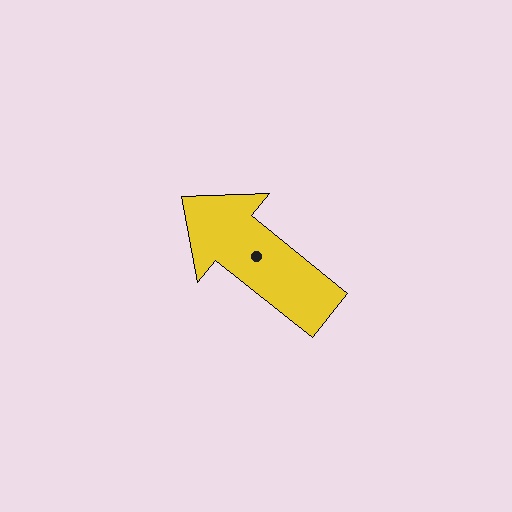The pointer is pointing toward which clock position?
Roughly 10 o'clock.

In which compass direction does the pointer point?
Northwest.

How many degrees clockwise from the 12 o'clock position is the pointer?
Approximately 309 degrees.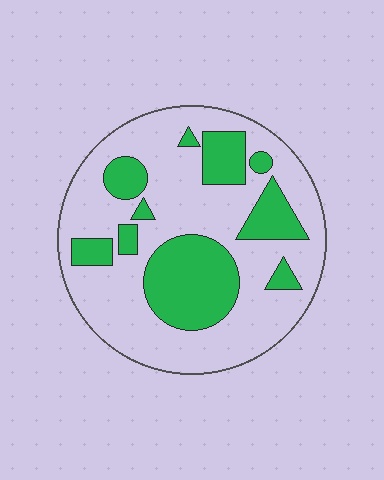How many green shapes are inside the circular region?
10.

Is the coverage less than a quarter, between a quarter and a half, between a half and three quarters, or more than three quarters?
Between a quarter and a half.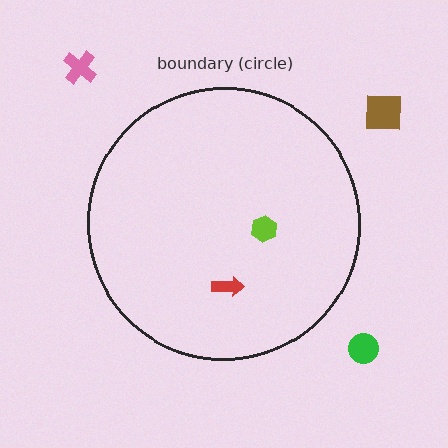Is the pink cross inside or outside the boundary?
Outside.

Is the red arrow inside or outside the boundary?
Inside.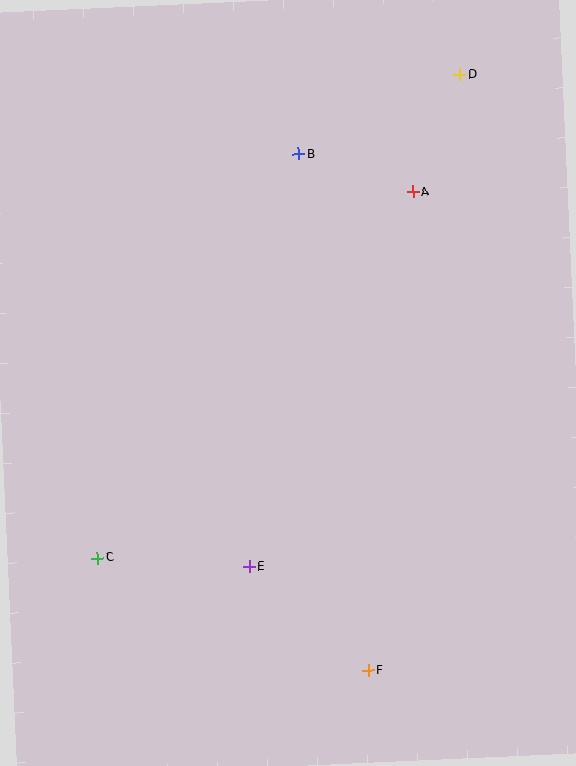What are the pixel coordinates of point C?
Point C is at (98, 558).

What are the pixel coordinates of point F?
Point F is at (368, 671).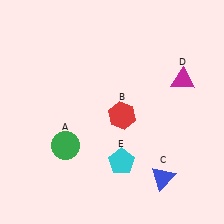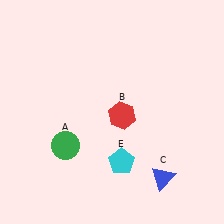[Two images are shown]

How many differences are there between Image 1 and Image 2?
There is 1 difference between the two images.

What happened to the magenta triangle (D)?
The magenta triangle (D) was removed in Image 2. It was in the top-right area of Image 1.